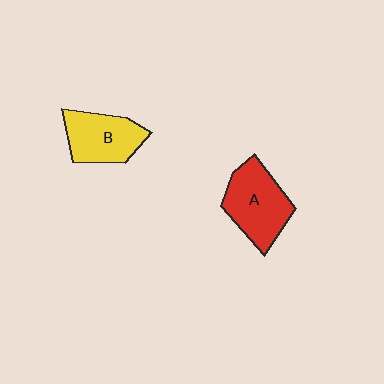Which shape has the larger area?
Shape A (red).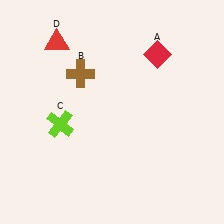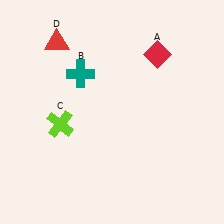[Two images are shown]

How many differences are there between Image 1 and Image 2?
There is 1 difference between the two images.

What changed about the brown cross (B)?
In Image 1, B is brown. In Image 2, it changed to teal.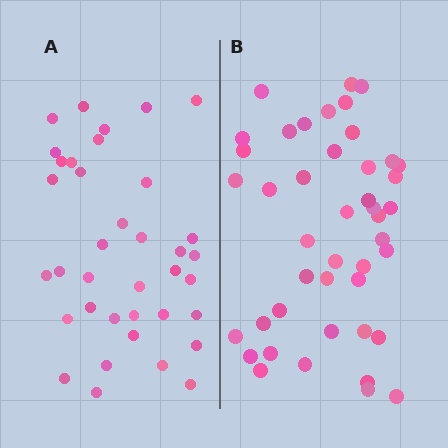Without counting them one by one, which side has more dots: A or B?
Region B (the right region) has more dots.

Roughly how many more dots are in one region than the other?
Region B has roughly 8 or so more dots than region A.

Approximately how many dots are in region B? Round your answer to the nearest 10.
About 40 dots. (The exact count is 44, which rounds to 40.)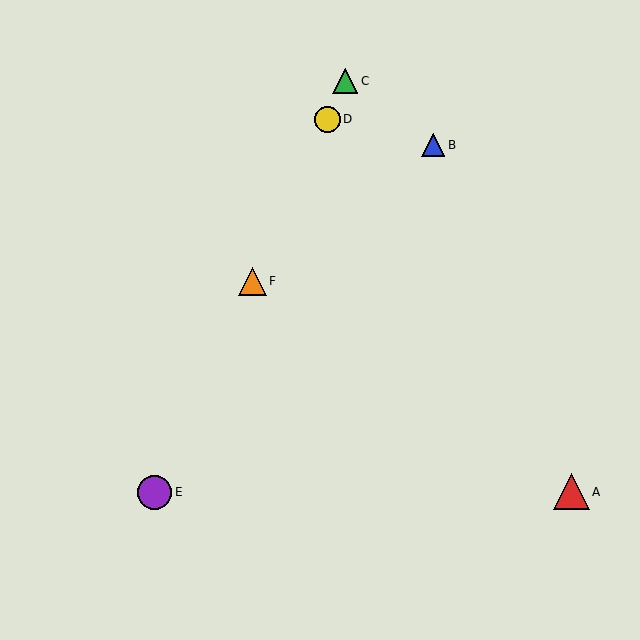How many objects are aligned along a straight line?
4 objects (C, D, E, F) are aligned along a straight line.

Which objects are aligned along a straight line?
Objects C, D, E, F are aligned along a straight line.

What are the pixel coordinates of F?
Object F is at (252, 281).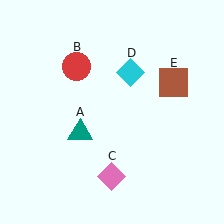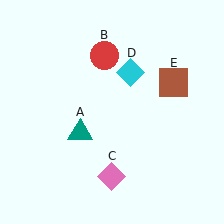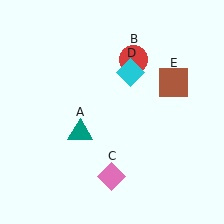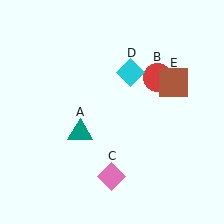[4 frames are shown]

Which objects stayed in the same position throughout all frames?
Teal triangle (object A) and pink diamond (object C) and cyan diamond (object D) and brown square (object E) remained stationary.